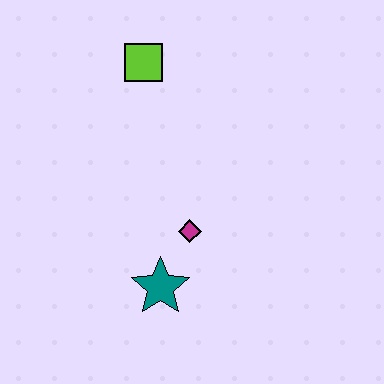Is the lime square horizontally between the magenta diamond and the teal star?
No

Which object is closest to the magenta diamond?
The teal star is closest to the magenta diamond.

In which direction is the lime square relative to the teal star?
The lime square is above the teal star.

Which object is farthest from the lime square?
The teal star is farthest from the lime square.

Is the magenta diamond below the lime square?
Yes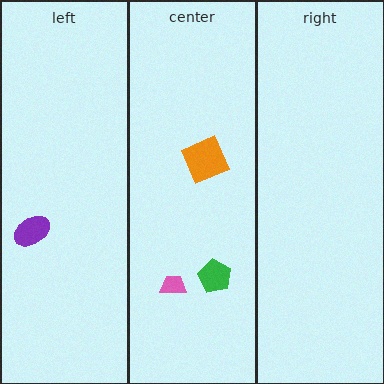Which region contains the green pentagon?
The center region.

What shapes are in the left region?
The purple ellipse.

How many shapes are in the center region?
3.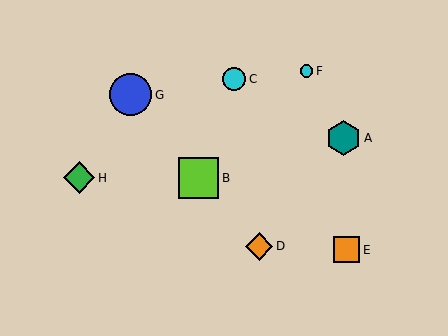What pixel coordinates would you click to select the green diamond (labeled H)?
Click at (79, 178) to select the green diamond H.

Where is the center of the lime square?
The center of the lime square is at (199, 178).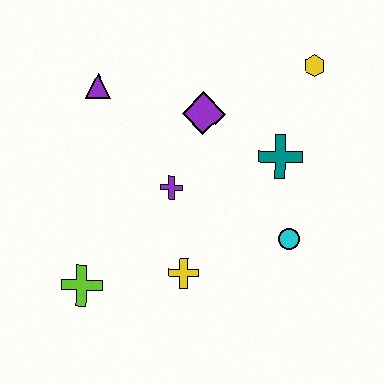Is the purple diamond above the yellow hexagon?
No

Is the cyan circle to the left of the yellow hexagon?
Yes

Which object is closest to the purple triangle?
The purple diamond is closest to the purple triangle.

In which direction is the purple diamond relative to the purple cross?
The purple diamond is above the purple cross.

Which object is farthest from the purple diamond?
The lime cross is farthest from the purple diamond.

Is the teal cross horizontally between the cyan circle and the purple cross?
Yes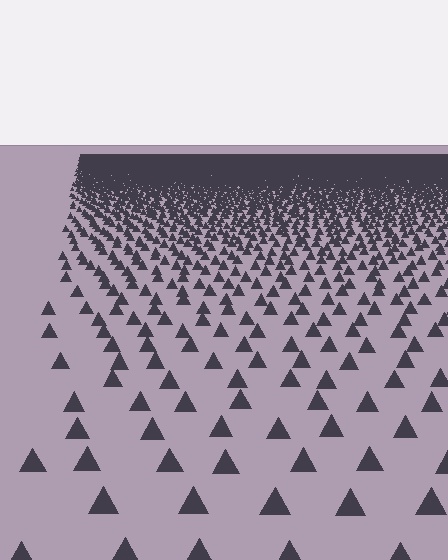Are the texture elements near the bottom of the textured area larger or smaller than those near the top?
Larger. Near the bottom, elements are closer to the viewer and appear at a bigger on-screen size.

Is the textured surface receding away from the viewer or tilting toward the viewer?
The surface is receding away from the viewer. Texture elements get smaller and denser toward the top.